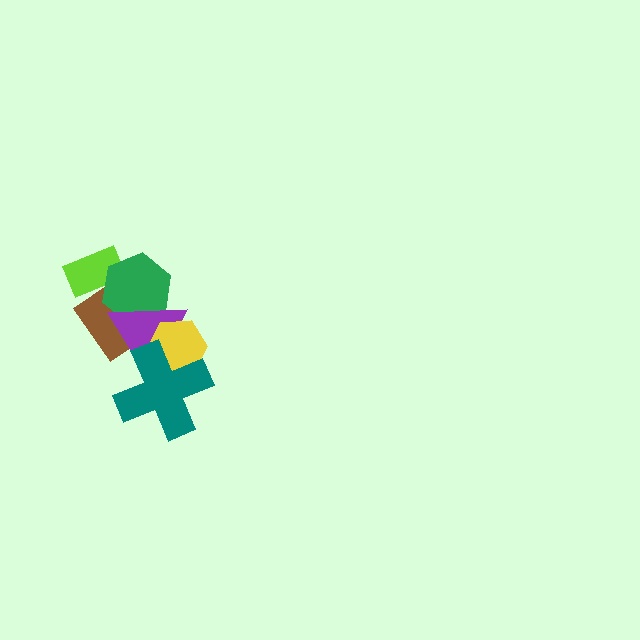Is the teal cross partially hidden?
No, no other shape covers it.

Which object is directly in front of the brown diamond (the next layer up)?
The green hexagon is directly in front of the brown diamond.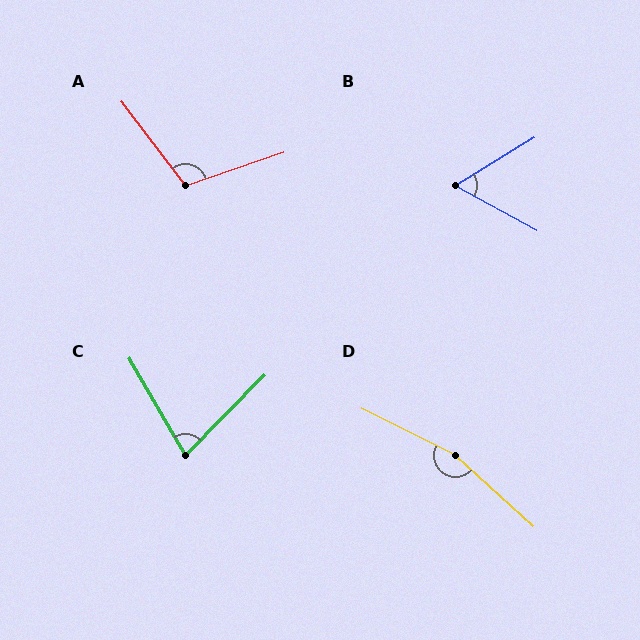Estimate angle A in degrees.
Approximately 108 degrees.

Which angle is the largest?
D, at approximately 164 degrees.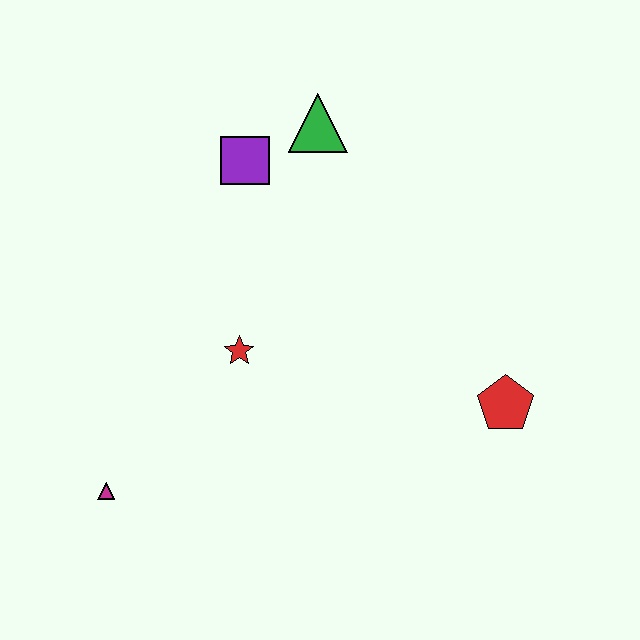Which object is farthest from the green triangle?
The magenta triangle is farthest from the green triangle.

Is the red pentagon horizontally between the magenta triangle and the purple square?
No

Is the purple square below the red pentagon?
No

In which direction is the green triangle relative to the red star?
The green triangle is above the red star.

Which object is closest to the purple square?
The green triangle is closest to the purple square.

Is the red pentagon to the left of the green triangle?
No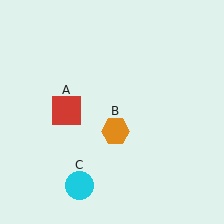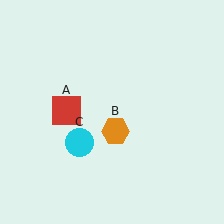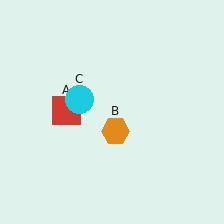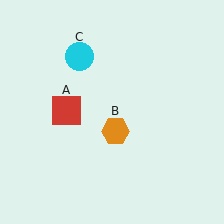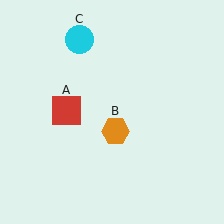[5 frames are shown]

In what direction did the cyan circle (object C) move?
The cyan circle (object C) moved up.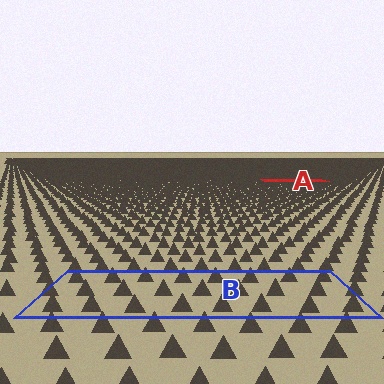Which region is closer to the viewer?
Region B is closer. The texture elements there are larger and more spread out.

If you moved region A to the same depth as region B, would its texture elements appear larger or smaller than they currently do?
They would appear larger. At a closer depth, the same texture elements are projected at a bigger on-screen size.